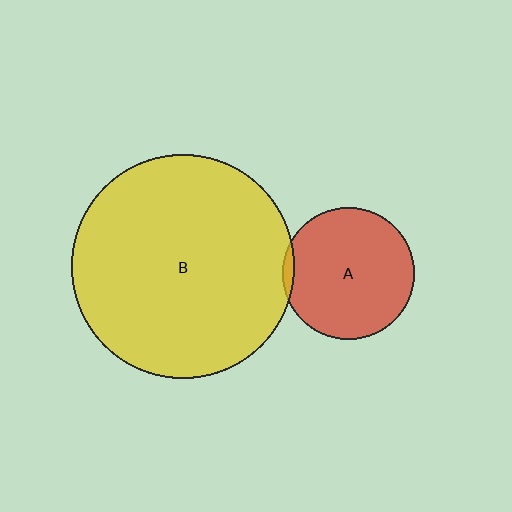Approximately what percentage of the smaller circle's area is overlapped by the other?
Approximately 5%.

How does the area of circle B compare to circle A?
Approximately 2.9 times.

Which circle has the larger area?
Circle B (yellow).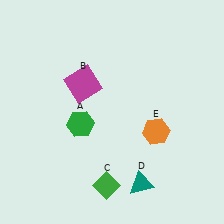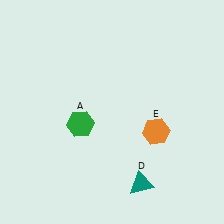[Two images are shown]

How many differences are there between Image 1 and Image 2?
There are 2 differences between the two images.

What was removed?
The green diamond (C), the magenta square (B) were removed in Image 2.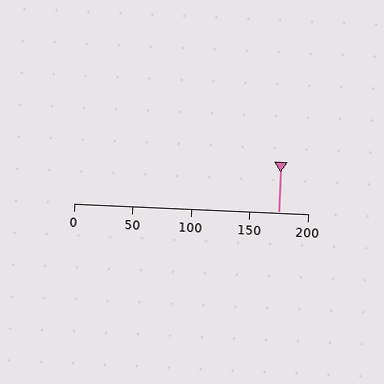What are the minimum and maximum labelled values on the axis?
The axis runs from 0 to 200.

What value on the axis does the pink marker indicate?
The marker indicates approximately 175.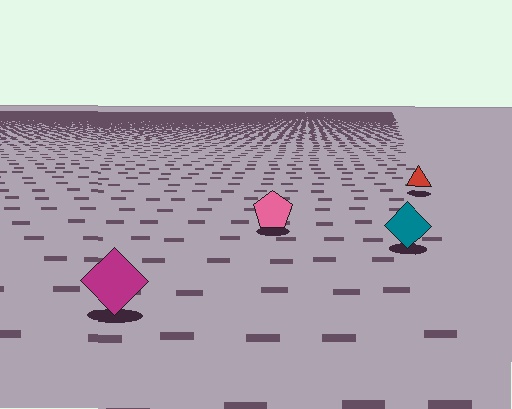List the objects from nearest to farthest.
From nearest to farthest: the magenta diamond, the teal diamond, the pink pentagon, the red triangle.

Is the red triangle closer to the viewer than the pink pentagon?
No. The pink pentagon is closer — you can tell from the texture gradient: the ground texture is coarser near it.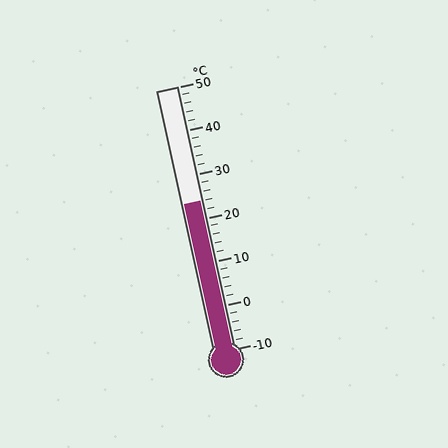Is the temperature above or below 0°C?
The temperature is above 0°C.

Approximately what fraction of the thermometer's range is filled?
The thermometer is filled to approximately 55% of its range.